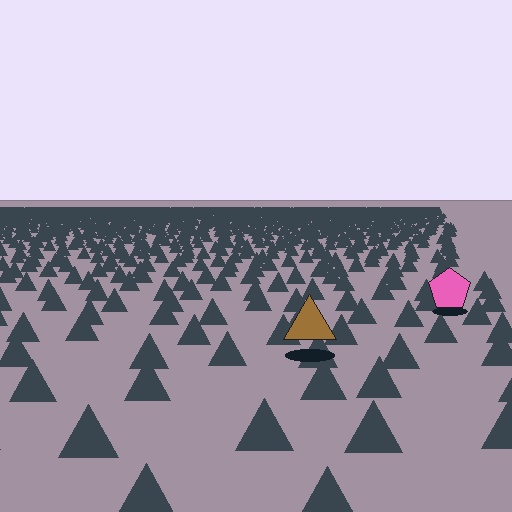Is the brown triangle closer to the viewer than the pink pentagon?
Yes. The brown triangle is closer — you can tell from the texture gradient: the ground texture is coarser near it.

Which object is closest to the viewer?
The brown triangle is closest. The texture marks near it are larger and more spread out.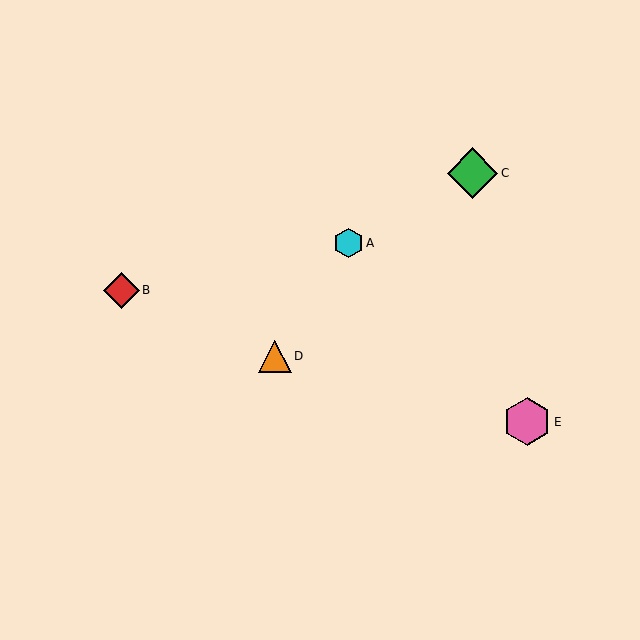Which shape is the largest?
The green diamond (labeled C) is the largest.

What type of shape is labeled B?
Shape B is a red diamond.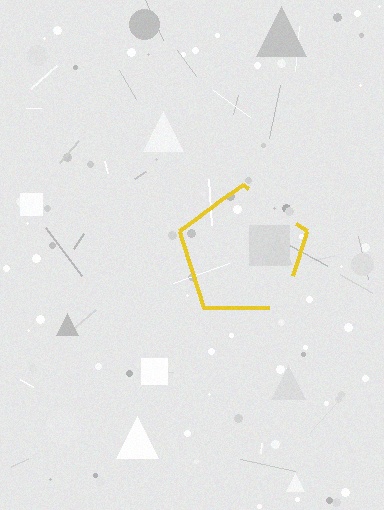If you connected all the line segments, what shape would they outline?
They would outline a pentagon.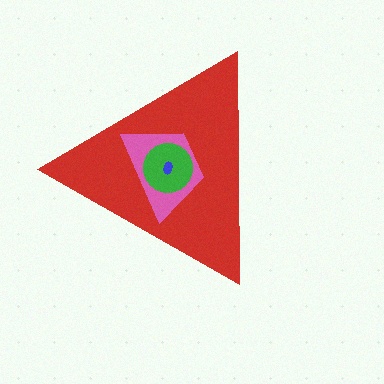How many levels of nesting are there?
4.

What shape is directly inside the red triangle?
The pink trapezoid.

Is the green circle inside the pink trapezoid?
Yes.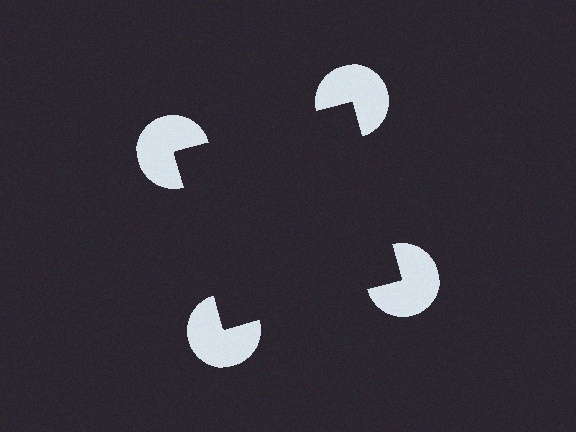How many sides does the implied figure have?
4 sides.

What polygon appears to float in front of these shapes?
An illusory square — its edges are inferred from the aligned wedge cuts in the pac-man discs, not physically drawn.